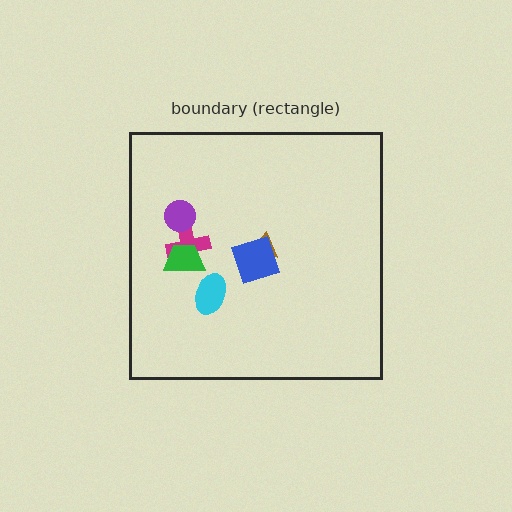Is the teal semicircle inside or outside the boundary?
Inside.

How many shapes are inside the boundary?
7 inside, 0 outside.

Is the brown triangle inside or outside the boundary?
Inside.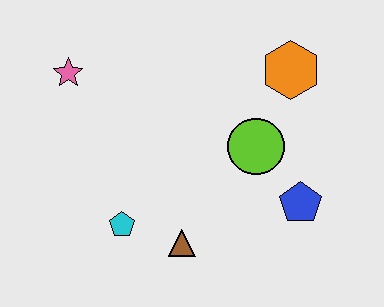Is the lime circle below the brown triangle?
No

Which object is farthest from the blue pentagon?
The pink star is farthest from the blue pentagon.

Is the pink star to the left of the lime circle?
Yes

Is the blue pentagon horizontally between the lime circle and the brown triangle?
No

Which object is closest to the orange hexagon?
The lime circle is closest to the orange hexagon.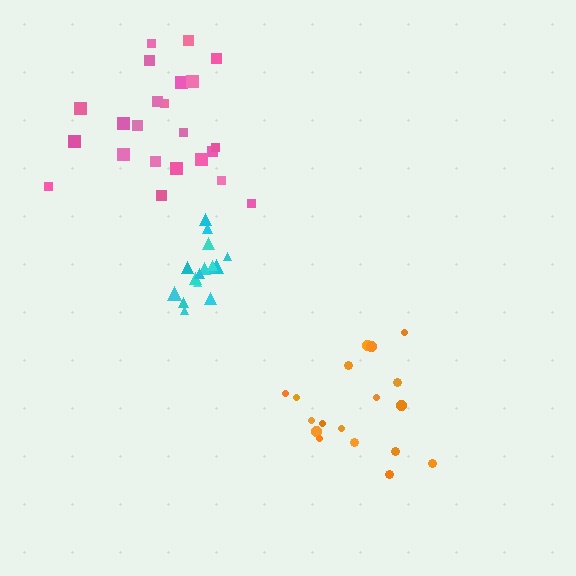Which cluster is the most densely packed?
Cyan.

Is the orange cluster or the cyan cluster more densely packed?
Cyan.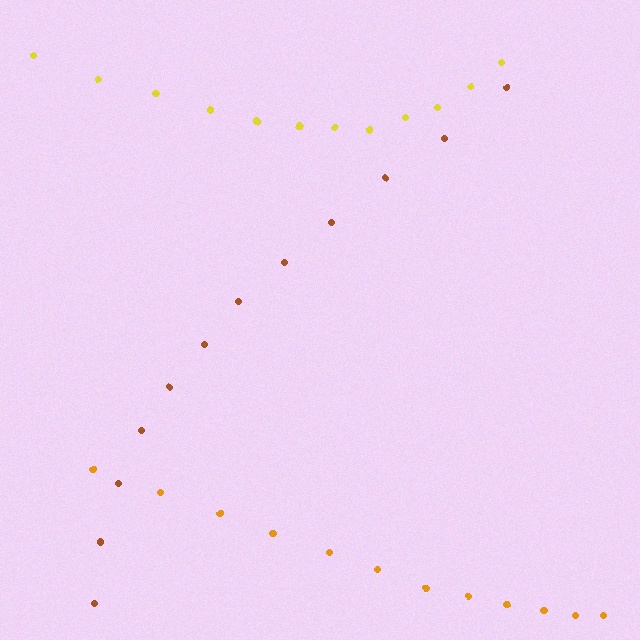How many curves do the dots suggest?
There are 3 distinct paths.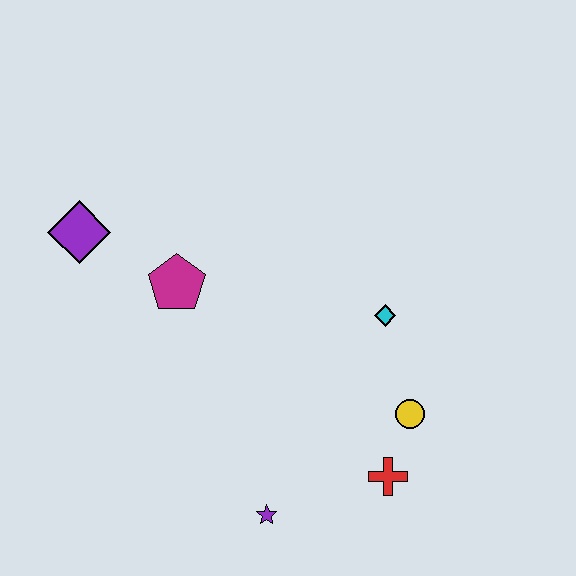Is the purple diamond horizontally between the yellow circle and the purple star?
No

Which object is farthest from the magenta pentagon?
The red cross is farthest from the magenta pentagon.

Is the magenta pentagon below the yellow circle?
No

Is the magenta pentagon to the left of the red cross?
Yes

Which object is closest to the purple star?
The red cross is closest to the purple star.